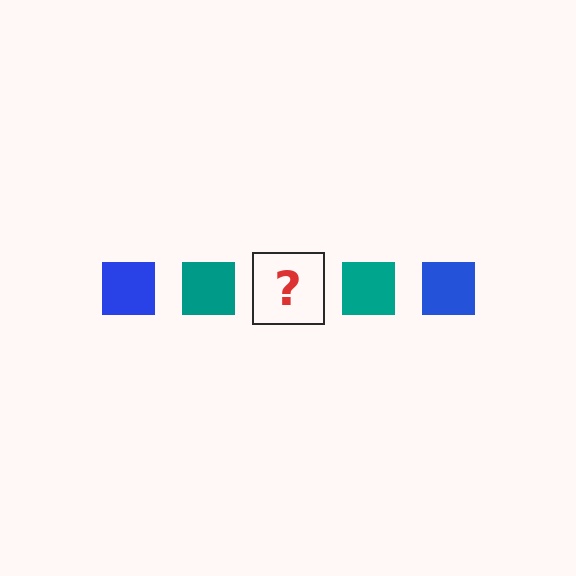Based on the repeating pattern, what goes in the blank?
The blank should be a blue square.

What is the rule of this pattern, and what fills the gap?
The rule is that the pattern cycles through blue, teal squares. The gap should be filled with a blue square.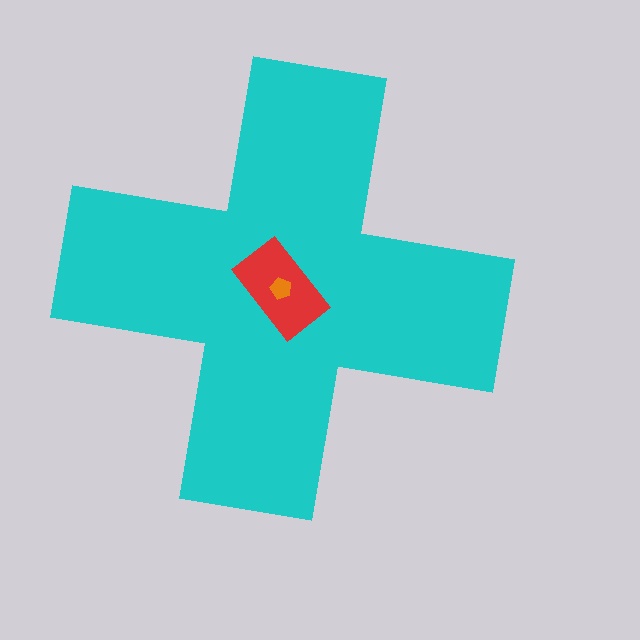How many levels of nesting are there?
3.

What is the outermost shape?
The cyan cross.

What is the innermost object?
The orange pentagon.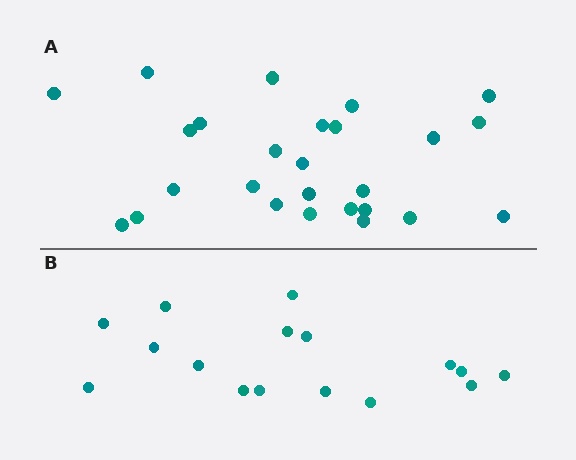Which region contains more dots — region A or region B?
Region A (the top region) has more dots.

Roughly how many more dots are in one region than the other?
Region A has roughly 10 or so more dots than region B.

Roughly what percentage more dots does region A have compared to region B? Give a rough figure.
About 60% more.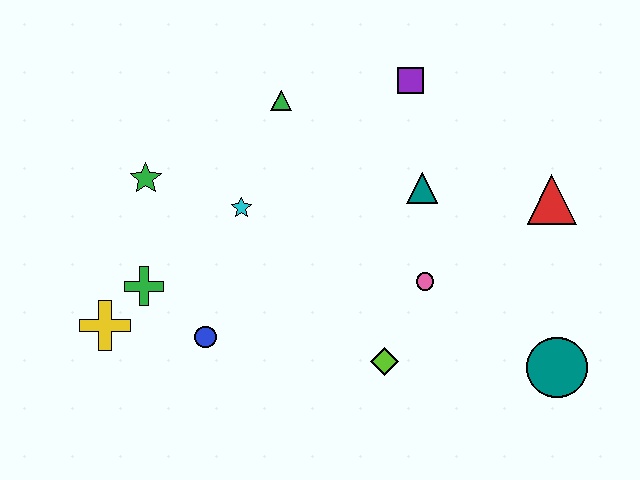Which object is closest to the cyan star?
The green star is closest to the cyan star.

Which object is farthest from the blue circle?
The red triangle is farthest from the blue circle.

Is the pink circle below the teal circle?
No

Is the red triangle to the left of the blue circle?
No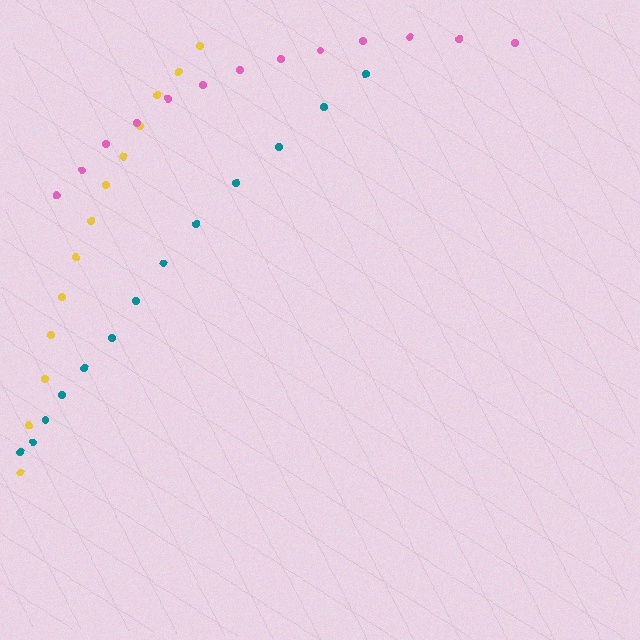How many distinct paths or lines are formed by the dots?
There are 3 distinct paths.